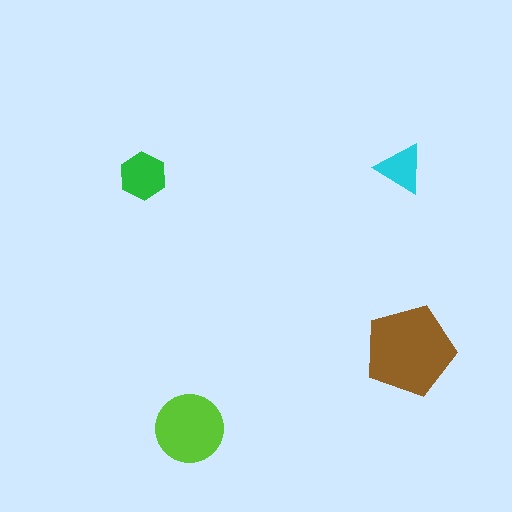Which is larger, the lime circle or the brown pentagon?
The brown pentagon.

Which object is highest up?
The cyan triangle is topmost.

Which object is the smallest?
The cyan triangle.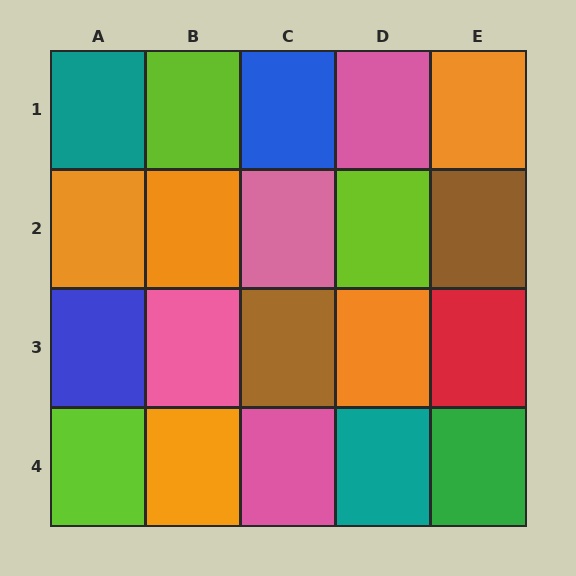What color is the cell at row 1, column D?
Pink.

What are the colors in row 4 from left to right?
Lime, orange, pink, teal, green.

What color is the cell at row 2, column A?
Orange.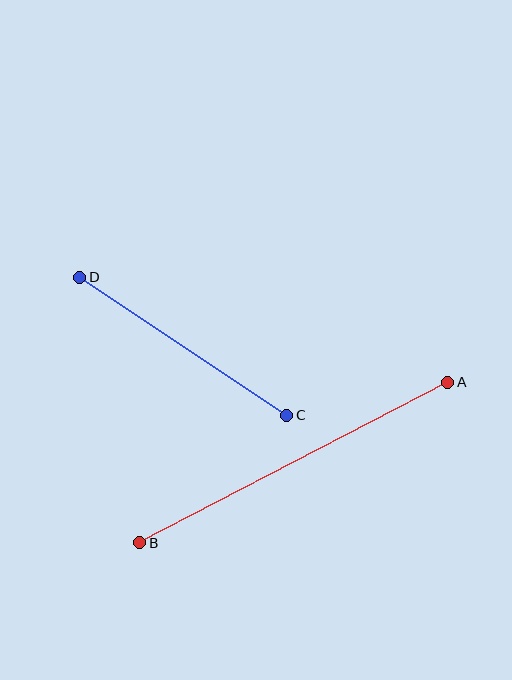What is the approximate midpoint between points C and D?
The midpoint is at approximately (183, 346) pixels.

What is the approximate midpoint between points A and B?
The midpoint is at approximately (294, 463) pixels.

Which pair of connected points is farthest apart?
Points A and B are farthest apart.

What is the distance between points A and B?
The distance is approximately 347 pixels.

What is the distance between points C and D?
The distance is approximately 249 pixels.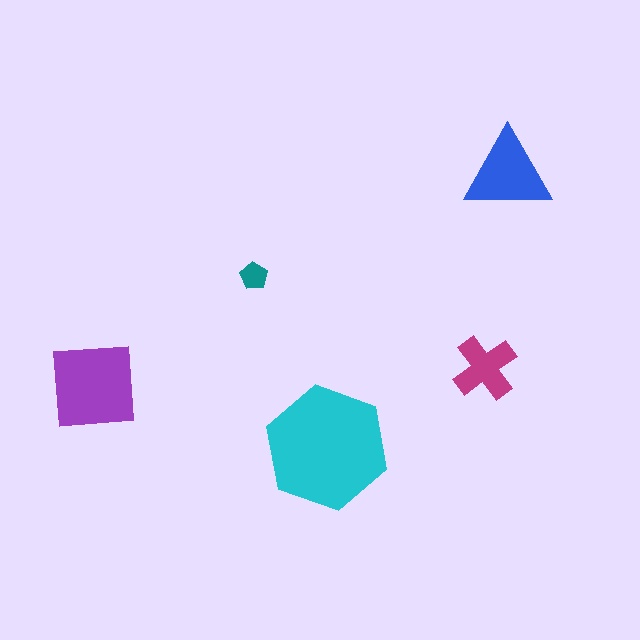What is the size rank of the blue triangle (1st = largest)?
3rd.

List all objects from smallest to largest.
The teal pentagon, the magenta cross, the blue triangle, the purple square, the cyan hexagon.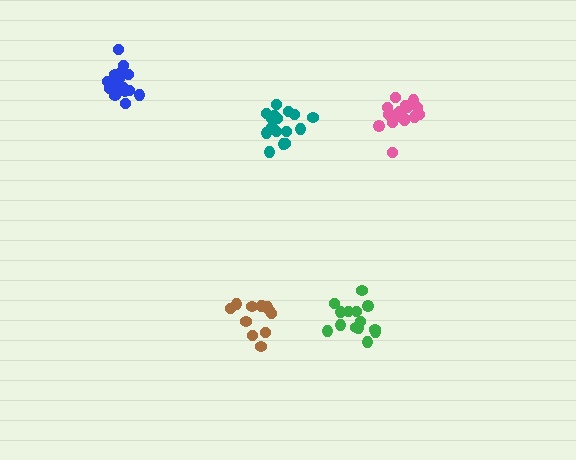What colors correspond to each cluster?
The clusters are colored: blue, brown, green, pink, teal.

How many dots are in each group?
Group 1: 16 dots, Group 2: 11 dots, Group 3: 14 dots, Group 4: 17 dots, Group 5: 16 dots (74 total).